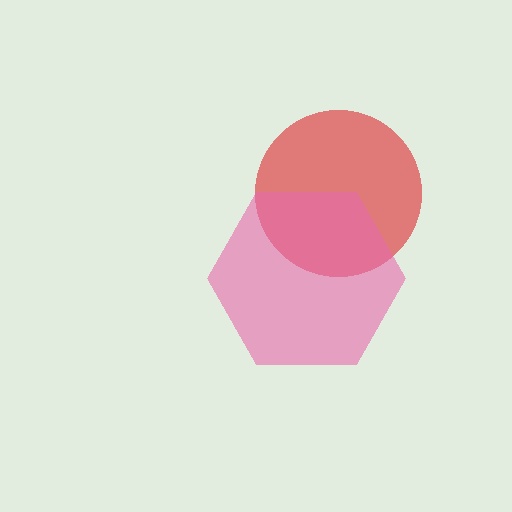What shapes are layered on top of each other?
The layered shapes are: a red circle, a pink hexagon.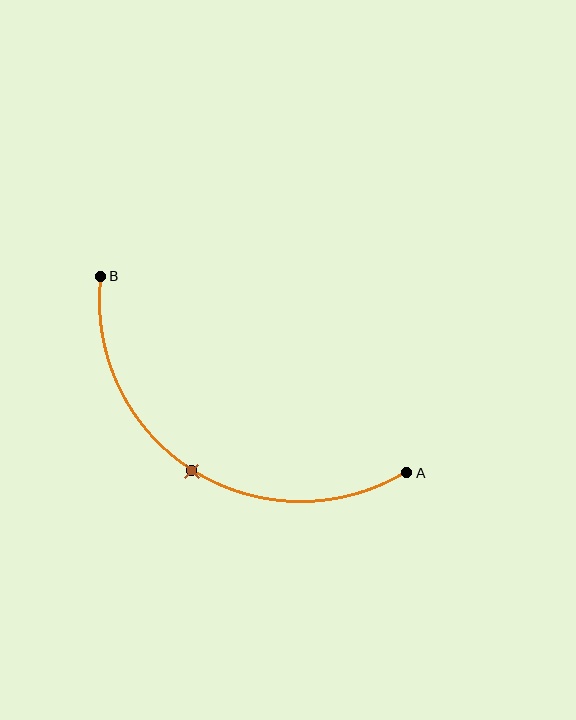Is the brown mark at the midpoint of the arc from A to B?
Yes. The brown mark lies on the arc at equal arc-length from both A and B — it is the arc midpoint.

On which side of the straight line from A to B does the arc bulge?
The arc bulges below the straight line connecting A and B.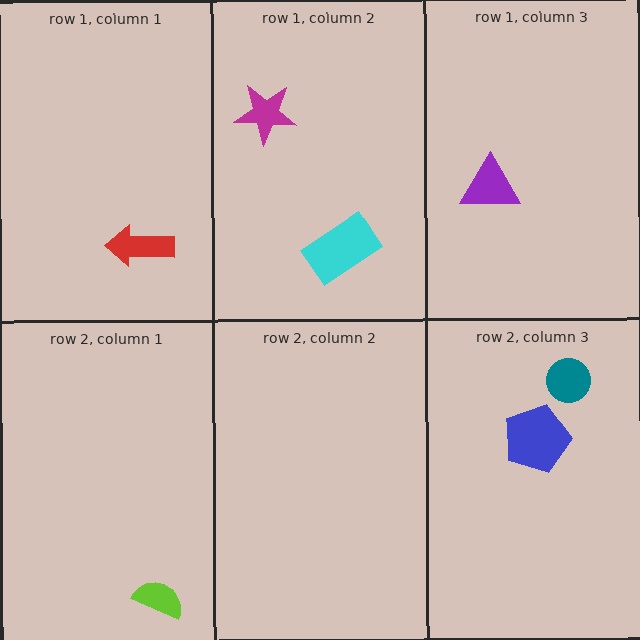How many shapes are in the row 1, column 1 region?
1.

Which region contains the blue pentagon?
The row 2, column 3 region.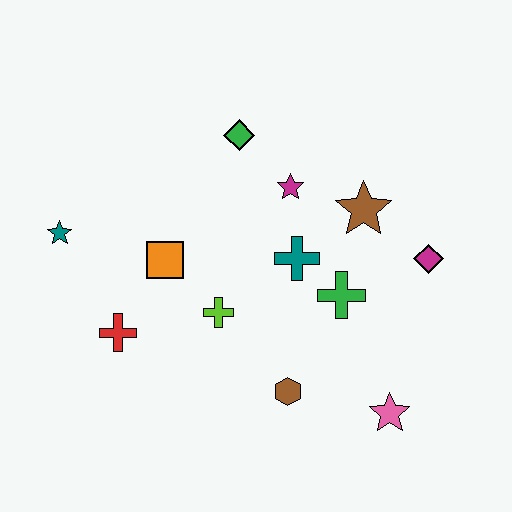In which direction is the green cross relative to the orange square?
The green cross is to the right of the orange square.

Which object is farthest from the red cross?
The magenta diamond is farthest from the red cross.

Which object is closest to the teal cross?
The green cross is closest to the teal cross.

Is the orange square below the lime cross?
No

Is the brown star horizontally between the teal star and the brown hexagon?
No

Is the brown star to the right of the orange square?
Yes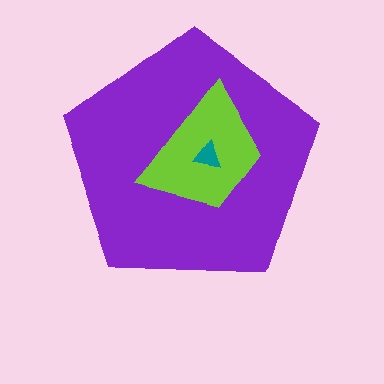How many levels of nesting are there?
3.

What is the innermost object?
The teal triangle.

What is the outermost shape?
The purple pentagon.